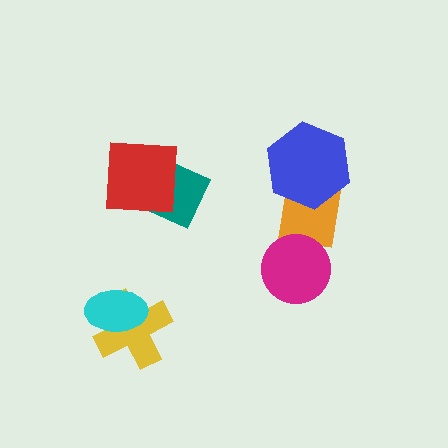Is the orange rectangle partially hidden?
Yes, it is partially covered by another shape.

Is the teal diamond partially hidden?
Yes, it is partially covered by another shape.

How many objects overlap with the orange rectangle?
2 objects overlap with the orange rectangle.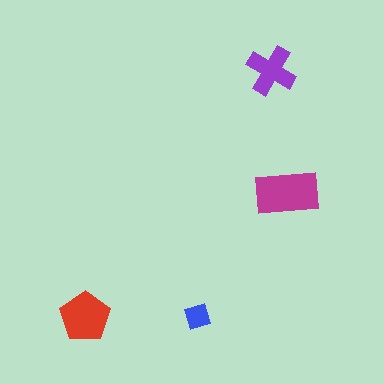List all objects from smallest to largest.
The blue diamond, the purple cross, the red pentagon, the magenta rectangle.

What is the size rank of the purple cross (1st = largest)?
3rd.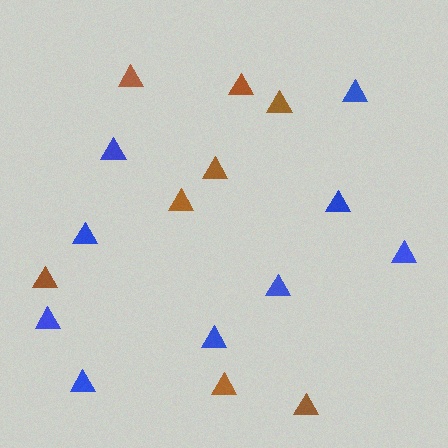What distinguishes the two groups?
There are 2 groups: one group of brown triangles (8) and one group of blue triangles (9).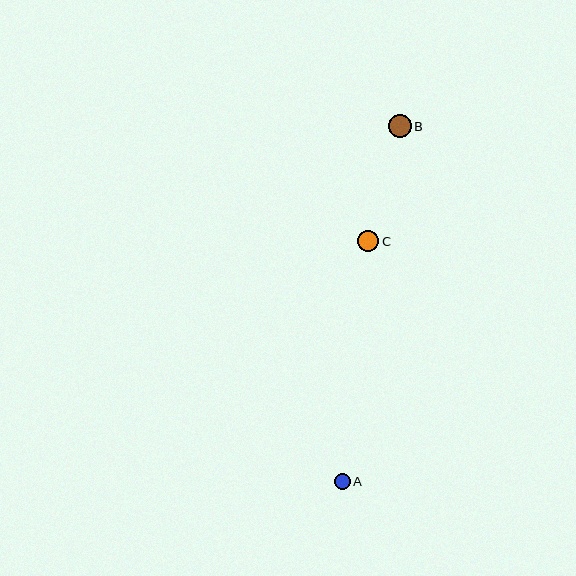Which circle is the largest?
Circle B is the largest with a size of approximately 23 pixels.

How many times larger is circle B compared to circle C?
Circle B is approximately 1.1 times the size of circle C.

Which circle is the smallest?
Circle A is the smallest with a size of approximately 15 pixels.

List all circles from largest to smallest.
From largest to smallest: B, C, A.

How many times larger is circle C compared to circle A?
Circle C is approximately 1.4 times the size of circle A.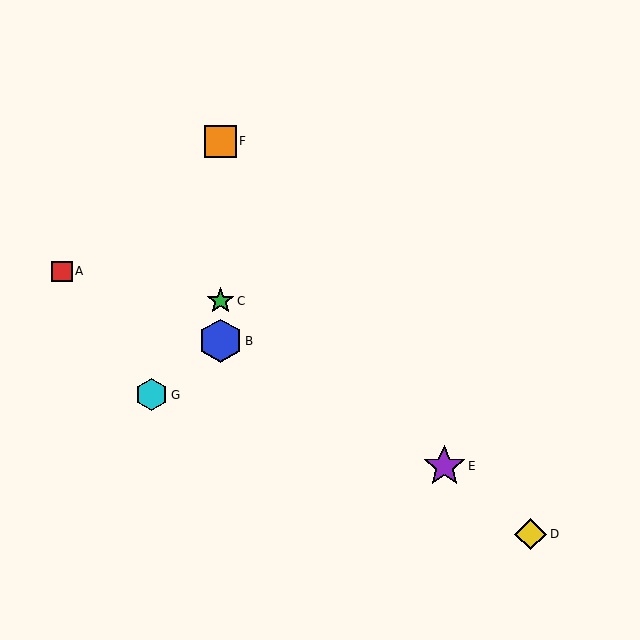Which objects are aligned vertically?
Objects B, C, F are aligned vertically.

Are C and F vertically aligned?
Yes, both are at x≈221.